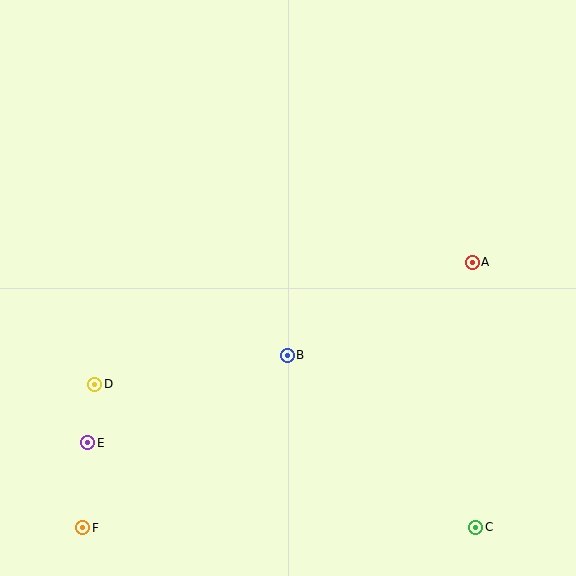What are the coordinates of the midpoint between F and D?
The midpoint between F and D is at (89, 456).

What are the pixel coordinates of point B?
Point B is at (287, 355).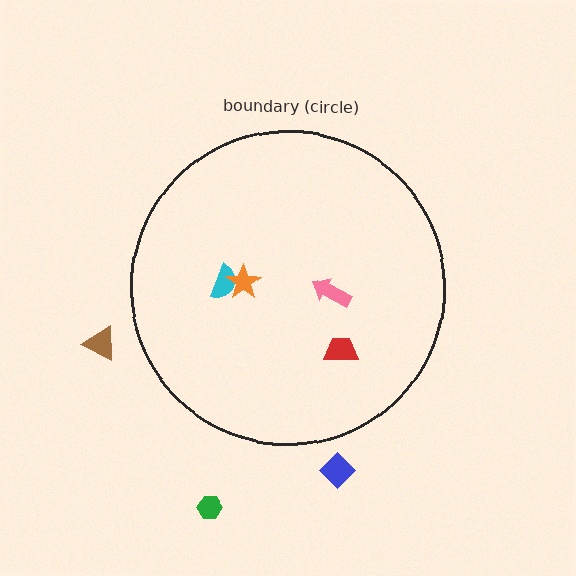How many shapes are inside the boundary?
4 inside, 3 outside.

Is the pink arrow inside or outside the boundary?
Inside.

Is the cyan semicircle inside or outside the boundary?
Inside.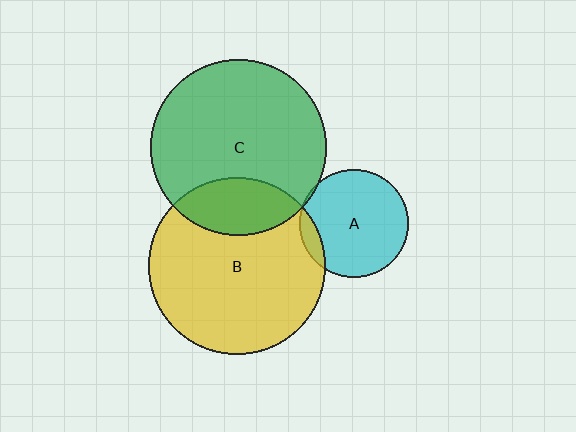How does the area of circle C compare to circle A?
Approximately 2.6 times.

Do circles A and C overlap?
Yes.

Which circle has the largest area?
Circle B (yellow).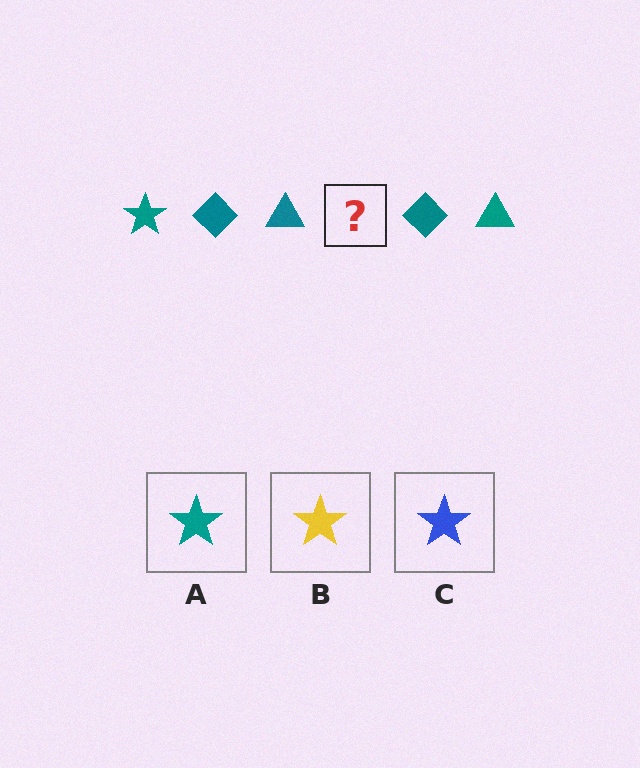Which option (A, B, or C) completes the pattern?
A.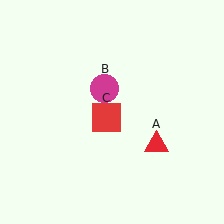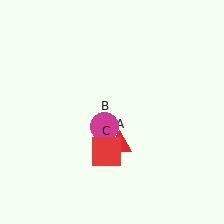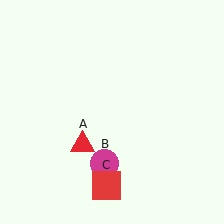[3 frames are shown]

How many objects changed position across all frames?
3 objects changed position: red triangle (object A), magenta circle (object B), red square (object C).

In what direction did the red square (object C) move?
The red square (object C) moved down.